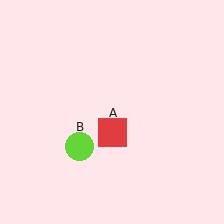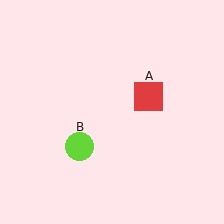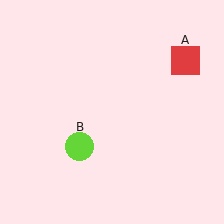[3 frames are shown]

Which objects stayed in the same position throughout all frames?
Lime circle (object B) remained stationary.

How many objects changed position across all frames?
1 object changed position: red square (object A).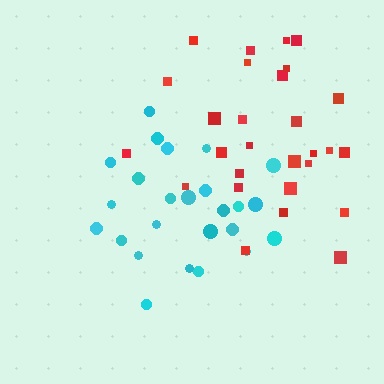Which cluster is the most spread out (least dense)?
Cyan.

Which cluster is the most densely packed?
Red.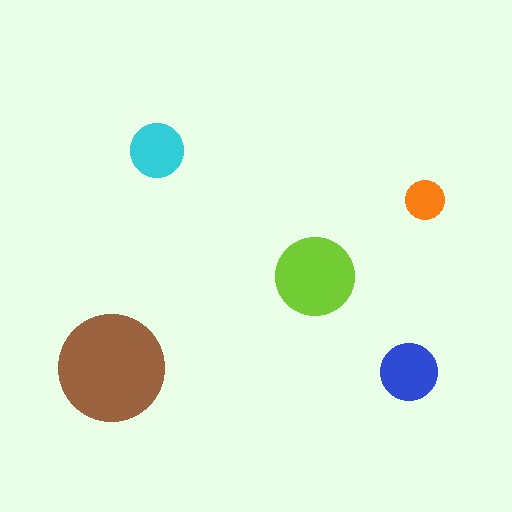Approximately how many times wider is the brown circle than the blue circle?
About 2 times wider.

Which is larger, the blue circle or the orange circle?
The blue one.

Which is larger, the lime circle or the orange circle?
The lime one.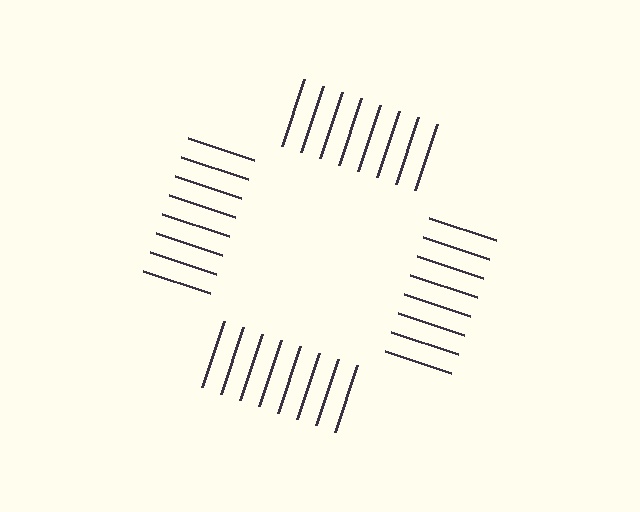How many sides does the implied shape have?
4 sides — the line-ends trace a square.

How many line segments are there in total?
32 — 8 along each of the 4 edges.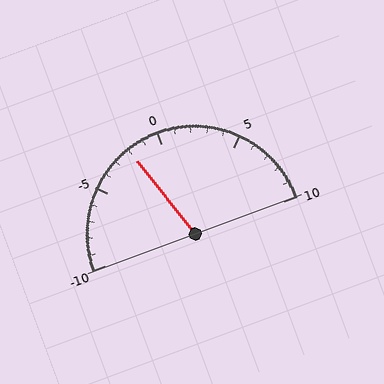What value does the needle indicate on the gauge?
The needle indicates approximately -2.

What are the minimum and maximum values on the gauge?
The gauge ranges from -10 to 10.